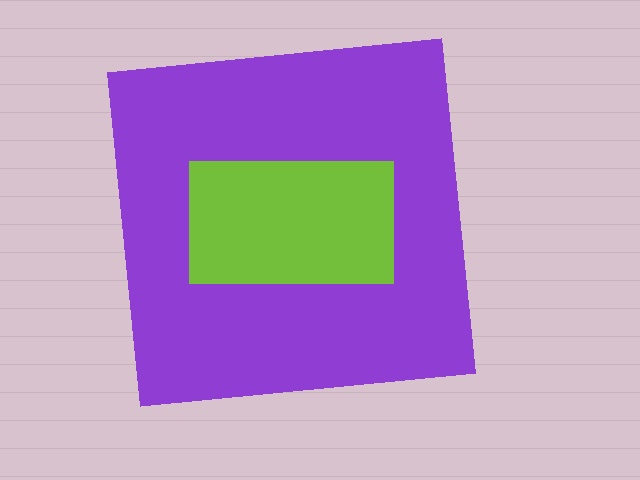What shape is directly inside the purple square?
The lime rectangle.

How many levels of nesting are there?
2.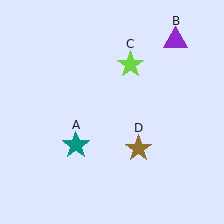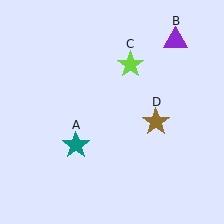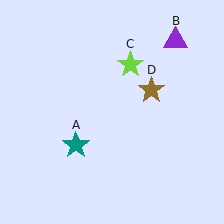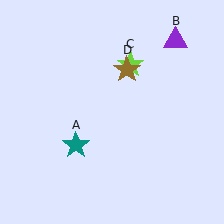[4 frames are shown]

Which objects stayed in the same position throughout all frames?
Teal star (object A) and purple triangle (object B) and lime star (object C) remained stationary.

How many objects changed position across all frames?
1 object changed position: brown star (object D).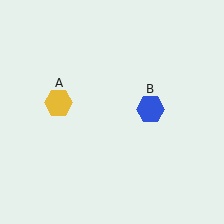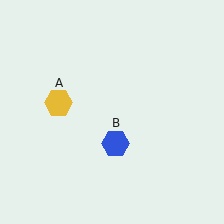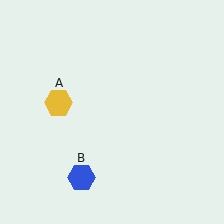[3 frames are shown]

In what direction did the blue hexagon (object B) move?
The blue hexagon (object B) moved down and to the left.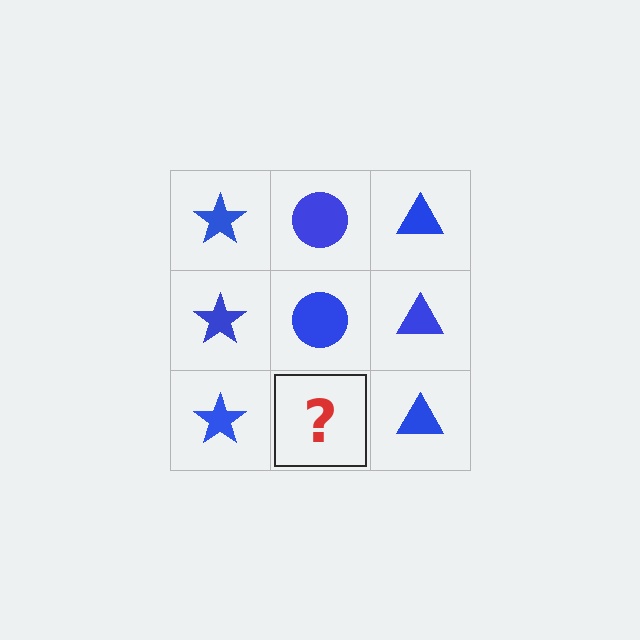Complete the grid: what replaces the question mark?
The question mark should be replaced with a blue circle.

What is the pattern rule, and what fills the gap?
The rule is that each column has a consistent shape. The gap should be filled with a blue circle.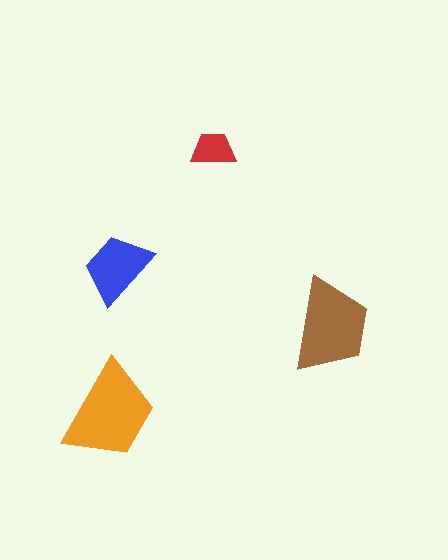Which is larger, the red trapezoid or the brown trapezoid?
The brown one.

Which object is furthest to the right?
The brown trapezoid is rightmost.